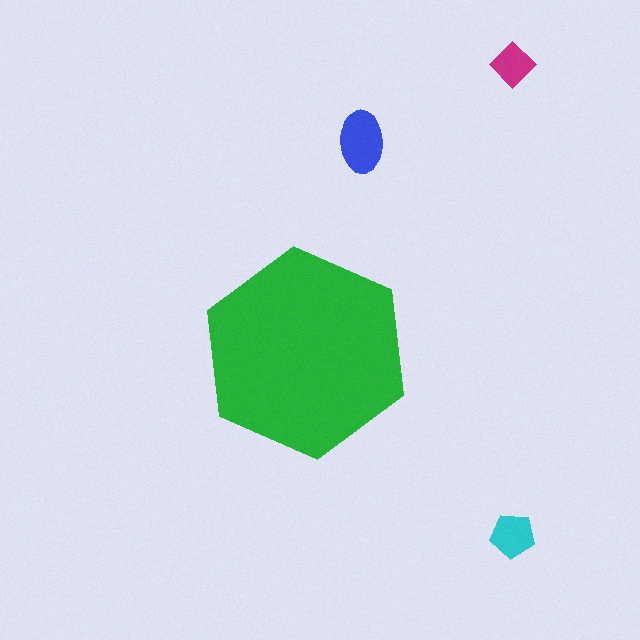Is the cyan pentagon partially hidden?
No, the cyan pentagon is fully visible.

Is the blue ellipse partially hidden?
No, the blue ellipse is fully visible.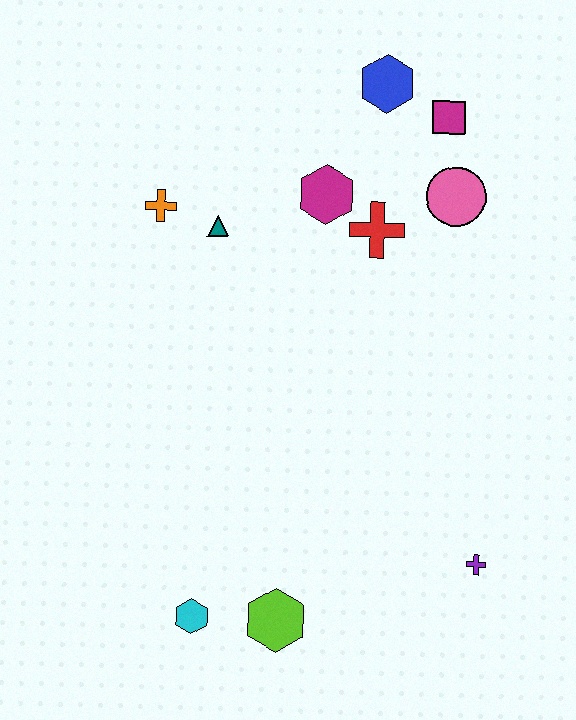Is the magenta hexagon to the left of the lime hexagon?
No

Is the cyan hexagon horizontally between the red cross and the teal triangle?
No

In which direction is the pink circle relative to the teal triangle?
The pink circle is to the right of the teal triangle.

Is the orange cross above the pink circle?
No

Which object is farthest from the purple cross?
The blue hexagon is farthest from the purple cross.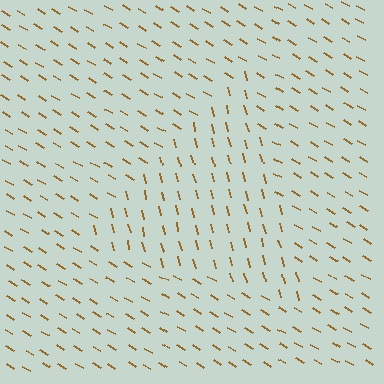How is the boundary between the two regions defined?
The boundary is defined purely by a change in line orientation (approximately 45 degrees difference). All lines are the same color and thickness.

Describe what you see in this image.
The image is filled with small brown line segments. A triangle region in the image has lines oriented differently from the surrounding lines, creating a visible texture boundary.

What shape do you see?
I see a triangle.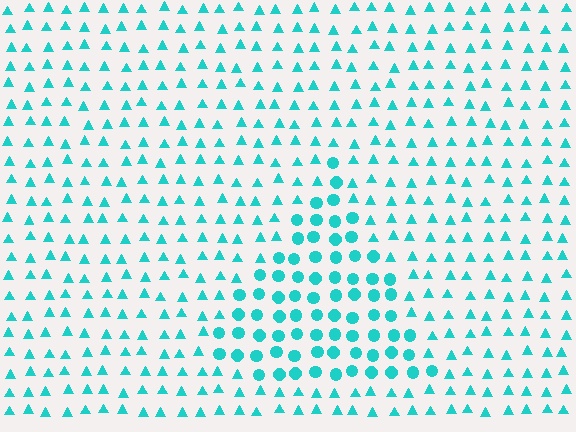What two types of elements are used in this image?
The image uses circles inside the triangle region and triangles outside it.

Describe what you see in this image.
The image is filled with small cyan elements arranged in a uniform grid. A triangle-shaped region contains circles, while the surrounding area contains triangles. The boundary is defined purely by the change in element shape.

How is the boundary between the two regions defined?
The boundary is defined by a change in element shape: circles inside vs. triangles outside. All elements share the same color and spacing.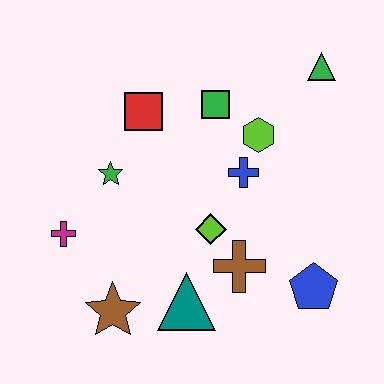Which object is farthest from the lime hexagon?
The brown star is farthest from the lime hexagon.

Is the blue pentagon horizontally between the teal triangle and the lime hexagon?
No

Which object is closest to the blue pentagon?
The brown cross is closest to the blue pentagon.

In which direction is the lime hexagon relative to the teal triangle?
The lime hexagon is above the teal triangle.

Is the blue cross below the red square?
Yes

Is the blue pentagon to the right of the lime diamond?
Yes